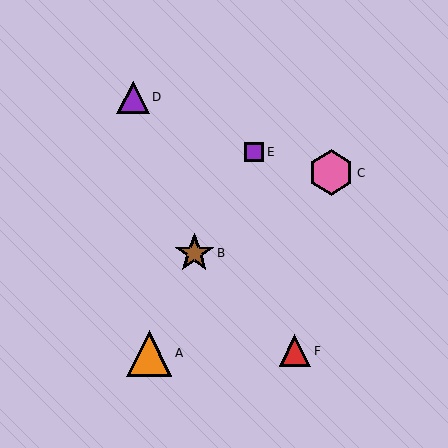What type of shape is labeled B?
Shape B is a brown star.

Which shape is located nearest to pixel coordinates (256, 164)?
The purple square (labeled E) at (254, 152) is nearest to that location.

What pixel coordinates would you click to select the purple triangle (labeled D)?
Click at (133, 97) to select the purple triangle D.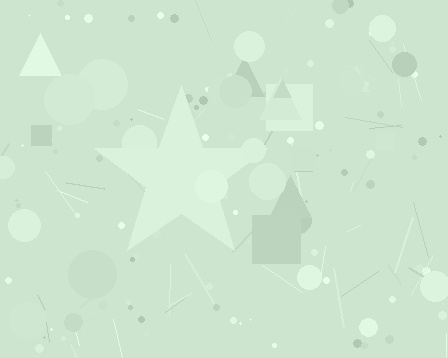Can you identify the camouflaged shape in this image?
The camouflaged shape is a star.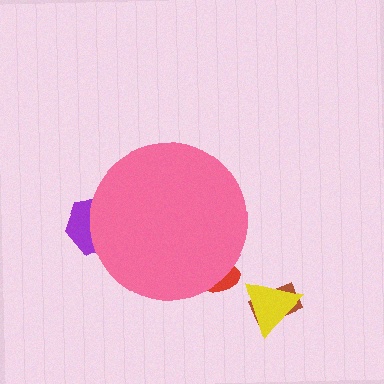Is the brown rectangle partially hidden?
No, the brown rectangle is fully visible.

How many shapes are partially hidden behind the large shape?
2 shapes are partially hidden.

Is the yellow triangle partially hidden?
No, the yellow triangle is fully visible.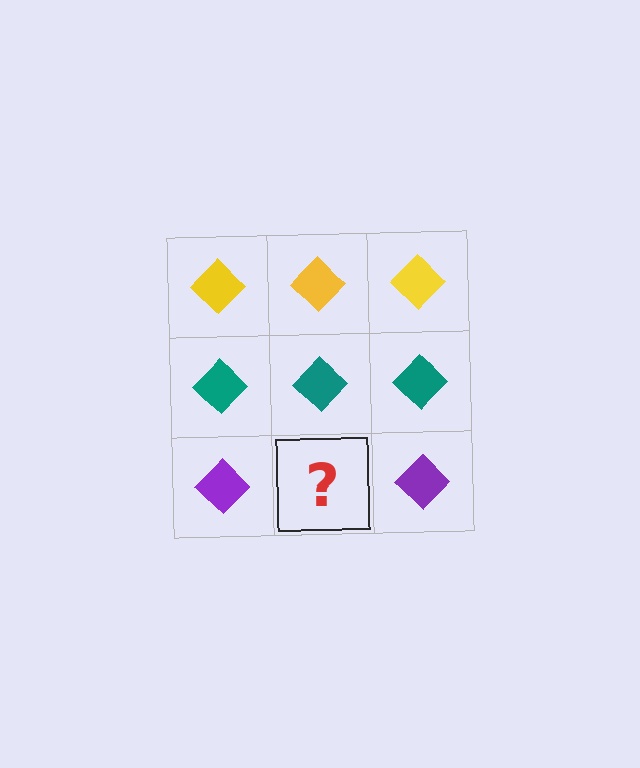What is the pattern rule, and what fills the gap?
The rule is that each row has a consistent color. The gap should be filled with a purple diamond.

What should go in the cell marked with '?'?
The missing cell should contain a purple diamond.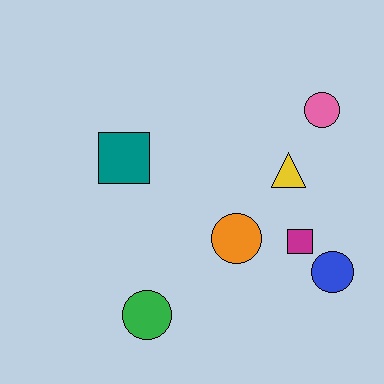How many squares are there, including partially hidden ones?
There are 2 squares.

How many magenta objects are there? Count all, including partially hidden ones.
There is 1 magenta object.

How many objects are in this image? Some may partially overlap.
There are 7 objects.